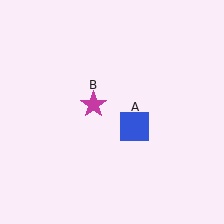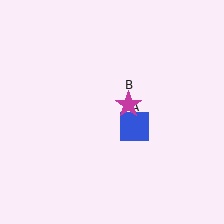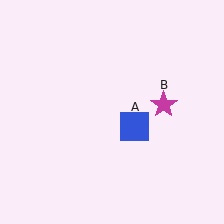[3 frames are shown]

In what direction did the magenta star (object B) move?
The magenta star (object B) moved right.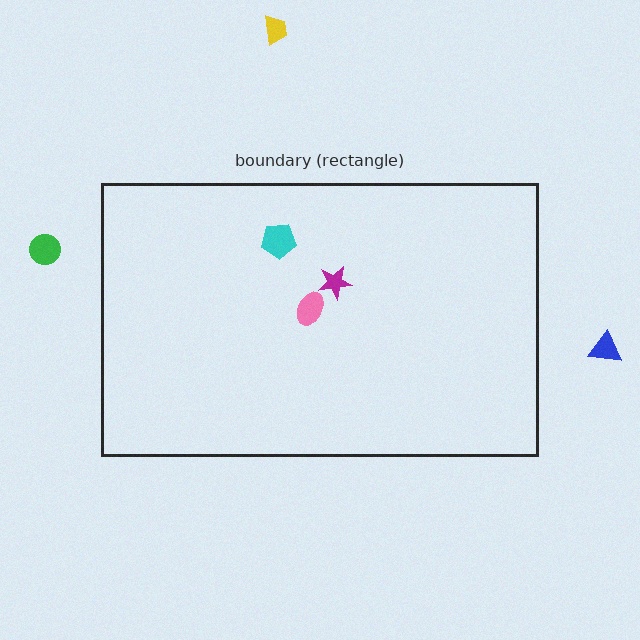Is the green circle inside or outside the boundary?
Outside.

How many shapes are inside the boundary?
3 inside, 3 outside.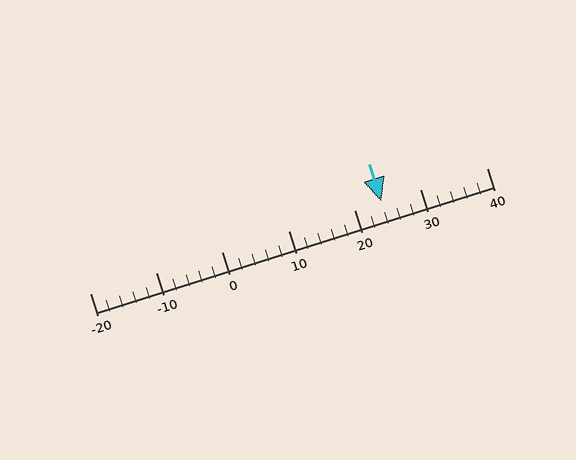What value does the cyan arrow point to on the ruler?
The cyan arrow points to approximately 24.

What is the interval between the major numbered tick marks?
The major tick marks are spaced 10 units apart.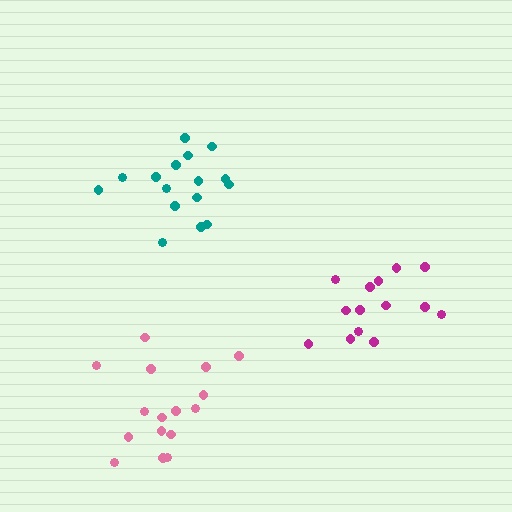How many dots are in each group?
Group 1: 16 dots, Group 2: 16 dots, Group 3: 14 dots (46 total).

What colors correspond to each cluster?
The clusters are colored: pink, teal, magenta.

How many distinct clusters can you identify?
There are 3 distinct clusters.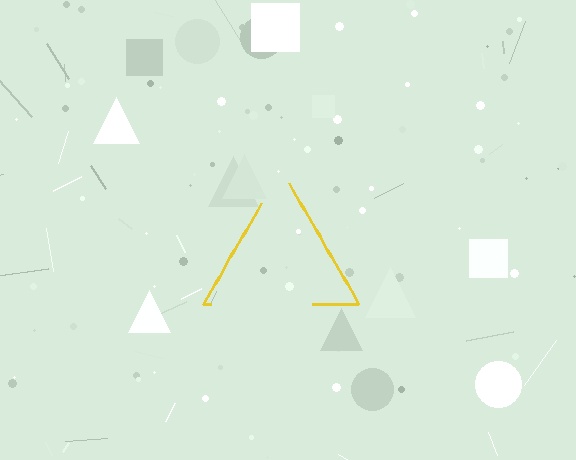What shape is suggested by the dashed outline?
The dashed outline suggests a triangle.